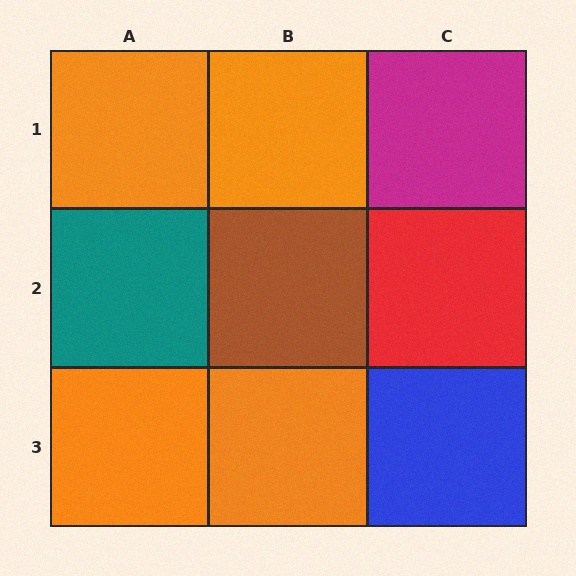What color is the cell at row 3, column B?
Orange.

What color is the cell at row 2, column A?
Teal.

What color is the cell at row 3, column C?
Blue.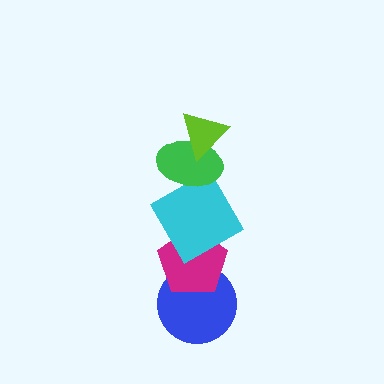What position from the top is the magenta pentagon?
The magenta pentagon is 4th from the top.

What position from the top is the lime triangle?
The lime triangle is 1st from the top.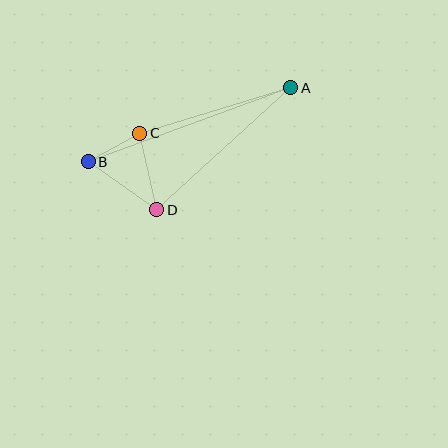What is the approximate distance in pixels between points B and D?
The distance between B and D is approximately 83 pixels.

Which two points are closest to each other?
Points B and C are closest to each other.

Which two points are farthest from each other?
Points A and B are farthest from each other.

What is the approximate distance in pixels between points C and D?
The distance between C and D is approximately 78 pixels.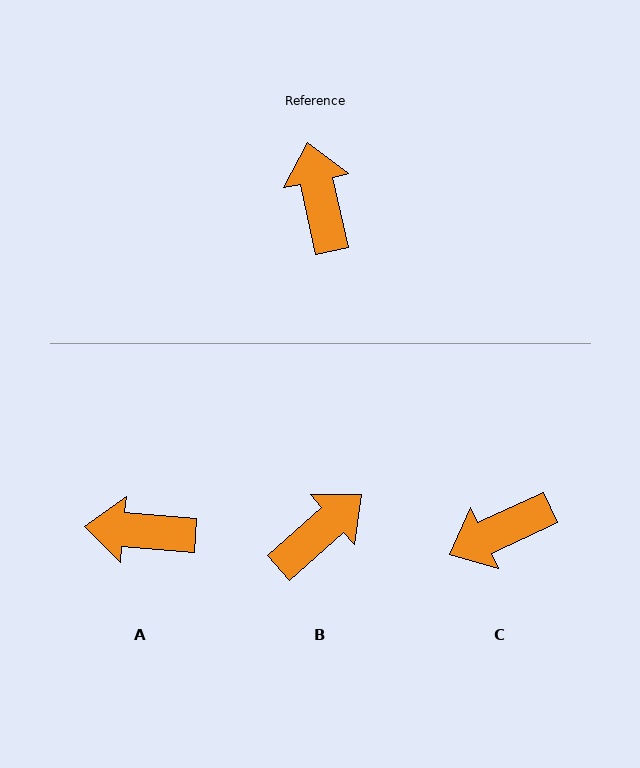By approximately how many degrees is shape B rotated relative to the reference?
Approximately 61 degrees clockwise.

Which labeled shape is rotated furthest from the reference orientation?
C, about 102 degrees away.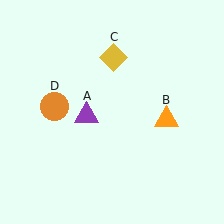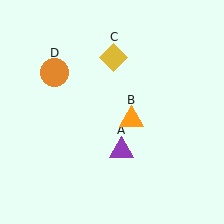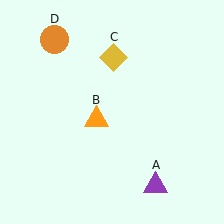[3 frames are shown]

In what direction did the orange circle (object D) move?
The orange circle (object D) moved up.